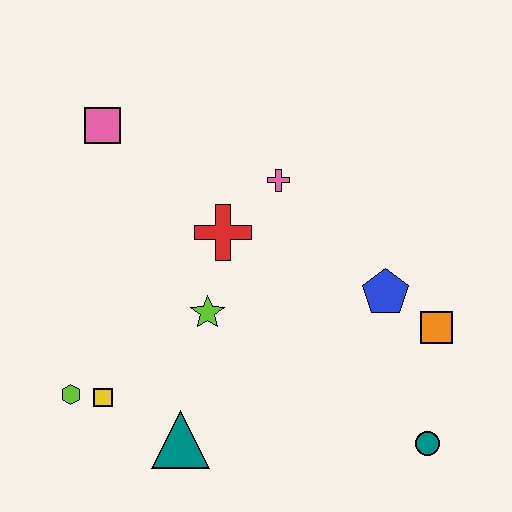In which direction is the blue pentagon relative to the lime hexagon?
The blue pentagon is to the right of the lime hexagon.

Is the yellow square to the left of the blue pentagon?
Yes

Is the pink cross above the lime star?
Yes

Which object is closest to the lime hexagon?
The yellow square is closest to the lime hexagon.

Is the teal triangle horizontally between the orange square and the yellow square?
Yes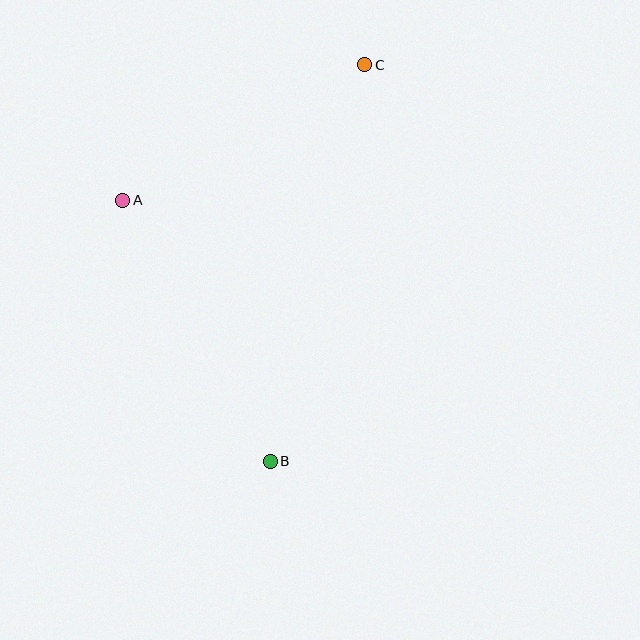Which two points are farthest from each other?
Points B and C are farthest from each other.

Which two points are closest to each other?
Points A and C are closest to each other.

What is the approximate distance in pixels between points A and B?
The distance between A and B is approximately 300 pixels.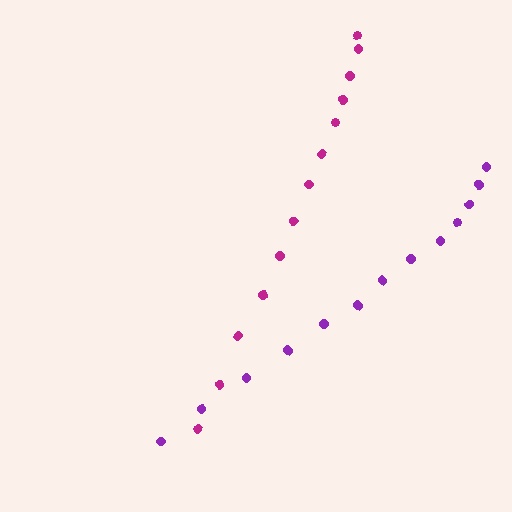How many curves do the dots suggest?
There are 2 distinct paths.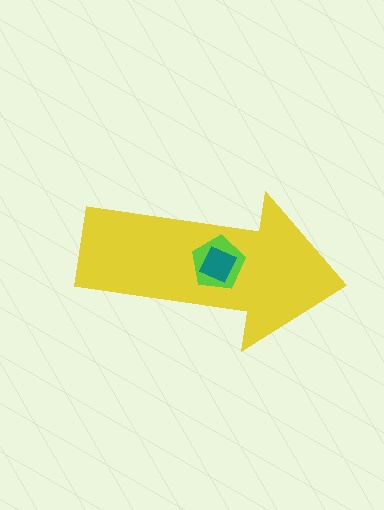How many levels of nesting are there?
3.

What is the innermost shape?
The teal square.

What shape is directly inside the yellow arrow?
The lime pentagon.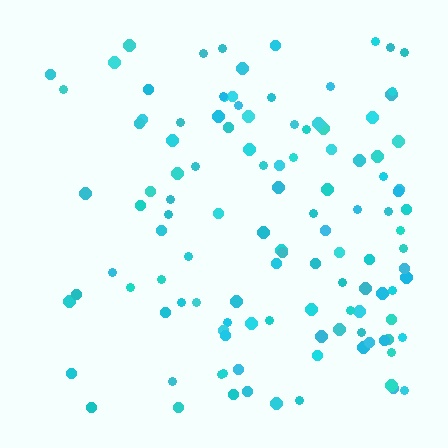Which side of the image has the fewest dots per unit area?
The left.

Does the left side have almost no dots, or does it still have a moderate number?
Still a moderate number, just noticeably fewer than the right.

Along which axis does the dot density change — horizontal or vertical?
Horizontal.